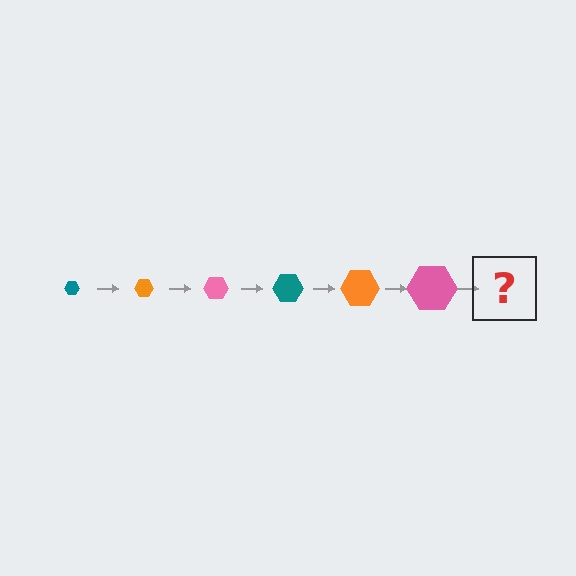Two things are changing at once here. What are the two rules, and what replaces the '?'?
The two rules are that the hexagon grows larger each step and the color cycles through teal, orange, and pink. The '?' should be a teal hexagon, larger than the previous one.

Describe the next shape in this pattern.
It should be a teal hexagon, larger than the previous one.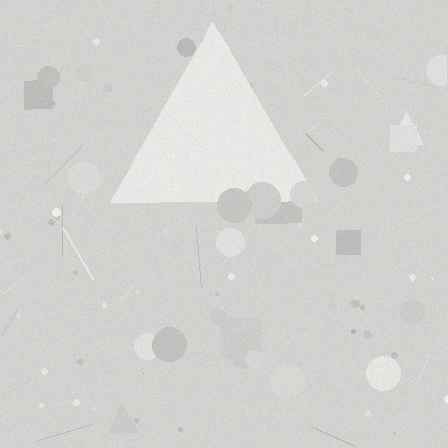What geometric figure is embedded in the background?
A triangle is embedded in the background.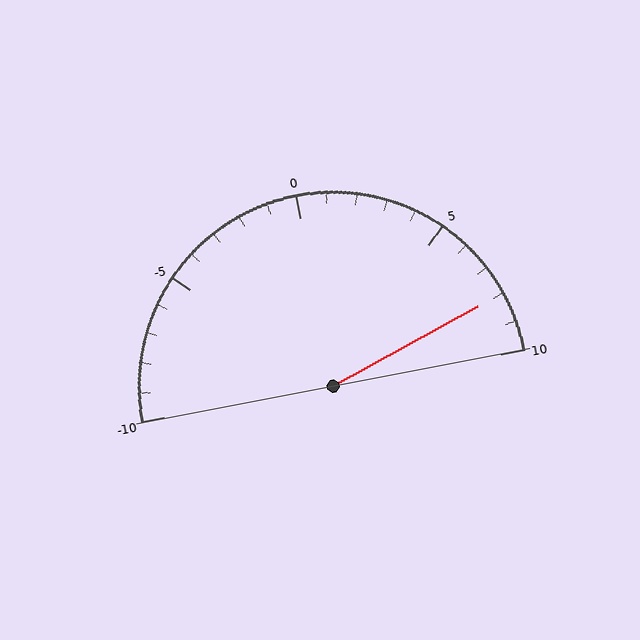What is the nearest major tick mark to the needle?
The nearest major tick mark is 10.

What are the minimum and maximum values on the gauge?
The gauge ranges from -10 to 10.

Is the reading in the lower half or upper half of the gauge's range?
The reading is in the upper half of the range (-10 to 10).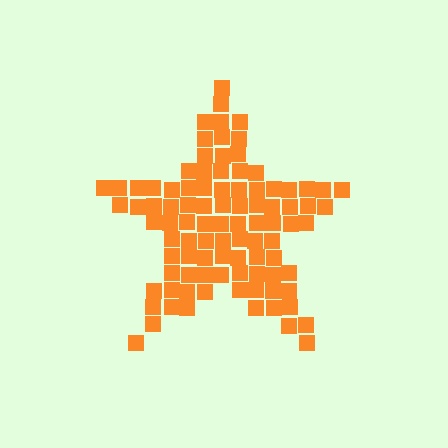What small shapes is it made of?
It is made of small squares.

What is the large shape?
The large shape is a star.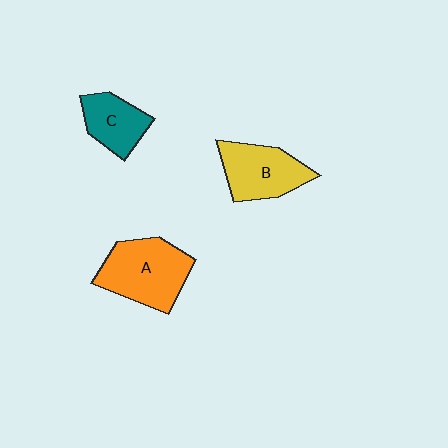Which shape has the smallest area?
Shape C (teal).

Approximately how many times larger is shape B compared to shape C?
Approximately 1.3 times.